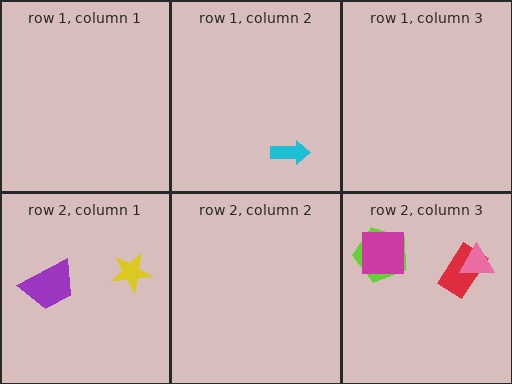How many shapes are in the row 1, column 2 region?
1.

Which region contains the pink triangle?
The row 2, column 3 region.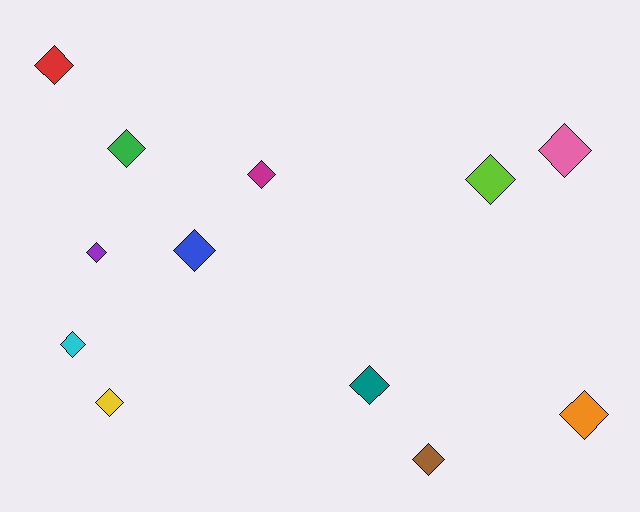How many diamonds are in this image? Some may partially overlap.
There are 12 diamonds.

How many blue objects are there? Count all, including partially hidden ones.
There is 1 blue object.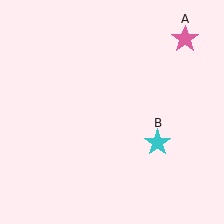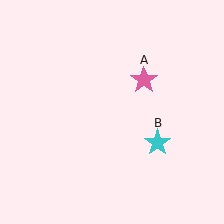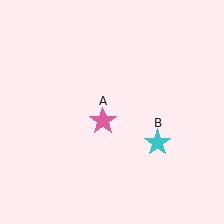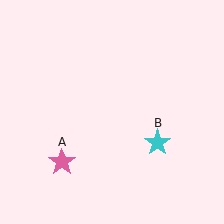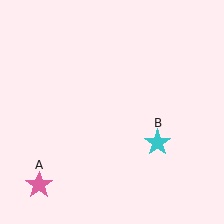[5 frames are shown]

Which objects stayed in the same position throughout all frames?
Cyan star (object B) remained stationary.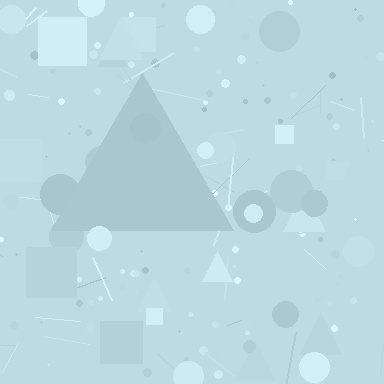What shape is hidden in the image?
A triangle is hidden in the image.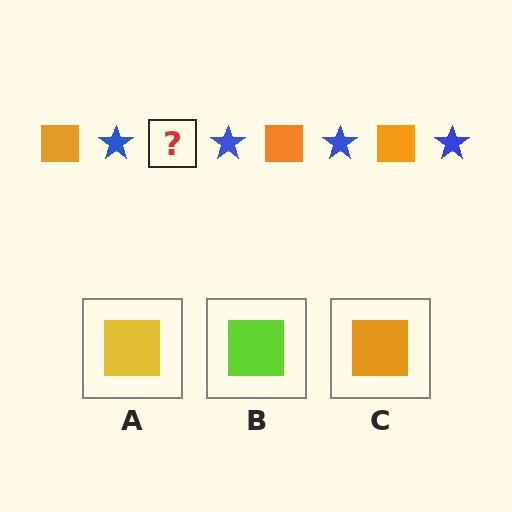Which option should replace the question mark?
Option C.